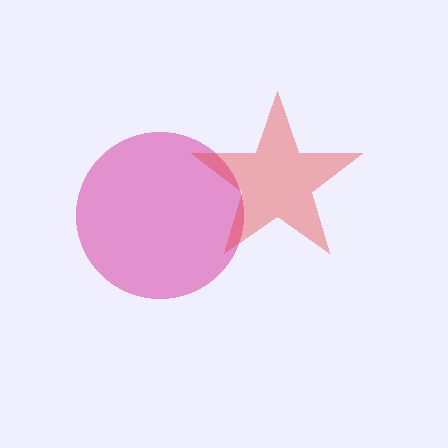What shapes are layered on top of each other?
The layered shapes are: a magenta circle, a red star.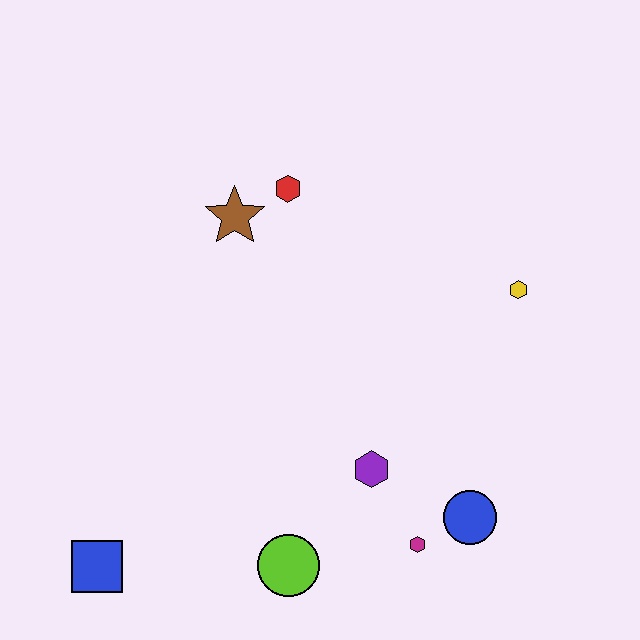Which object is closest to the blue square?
The lime circle is closest to the blue square.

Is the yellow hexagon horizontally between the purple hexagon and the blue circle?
No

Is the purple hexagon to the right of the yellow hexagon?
No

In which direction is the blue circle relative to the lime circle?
The blue circle is to the right of the lime circle.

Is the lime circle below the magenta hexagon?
Yes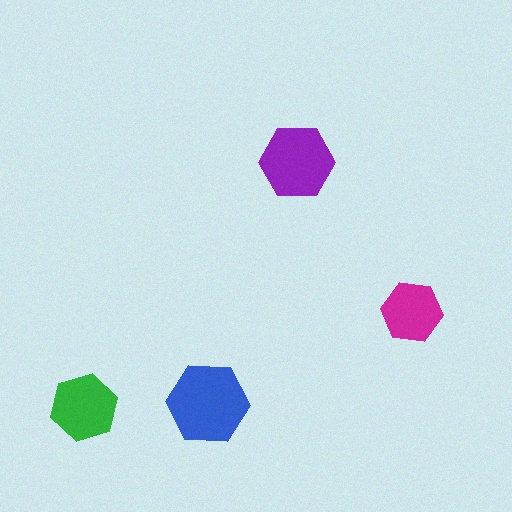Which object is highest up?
The purple hexagon is topmost.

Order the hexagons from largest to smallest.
the blue one, the purple one, the green one, the magenta one.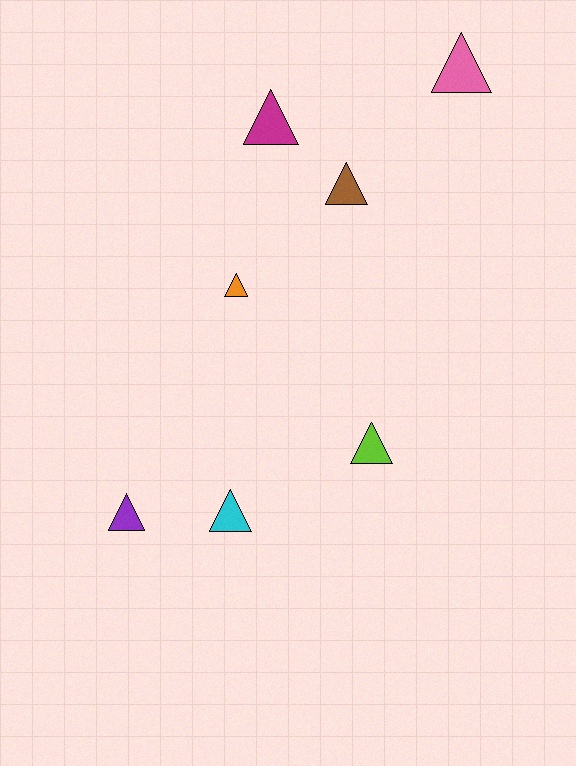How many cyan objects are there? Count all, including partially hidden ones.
There is 1 cyan object.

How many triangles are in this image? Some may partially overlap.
There are 7 triangles.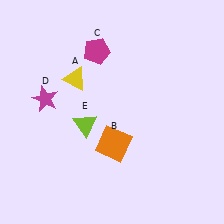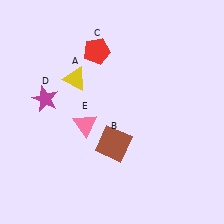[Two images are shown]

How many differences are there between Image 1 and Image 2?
There are 3 differences between the two images.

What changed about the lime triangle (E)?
In Image 1, E is lime. In Image 2, it changed to pink.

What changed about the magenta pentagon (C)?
In Image 1, C is magenta. In Image 2, it changed to red.